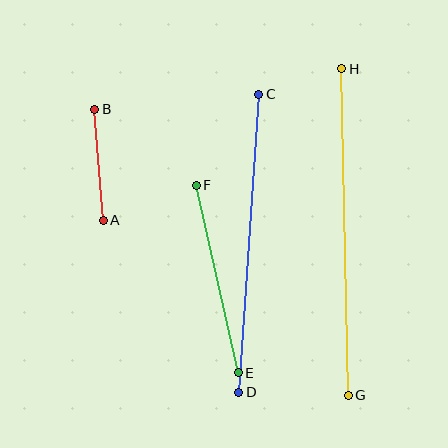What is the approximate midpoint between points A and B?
The midpoint is at approximately (99, 165) pixels.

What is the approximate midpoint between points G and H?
The midpoint is at approximately (345, 232) pixels.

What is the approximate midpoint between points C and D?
The midpoint is at approximately (249, 243) pixels.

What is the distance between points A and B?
The distance is approximately 111 pixels.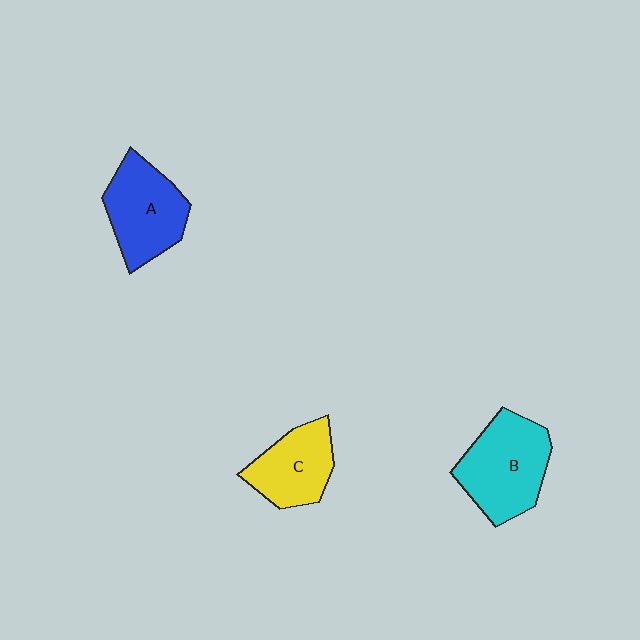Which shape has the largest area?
Shape B (cyan).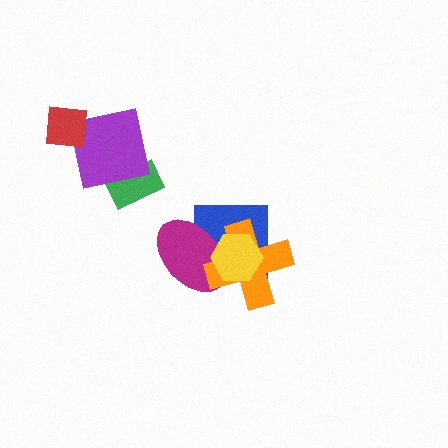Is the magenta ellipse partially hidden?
Yes, it is partially covered by another shape.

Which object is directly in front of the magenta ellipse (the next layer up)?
The orange cross is directly in front of the magenta ellipse.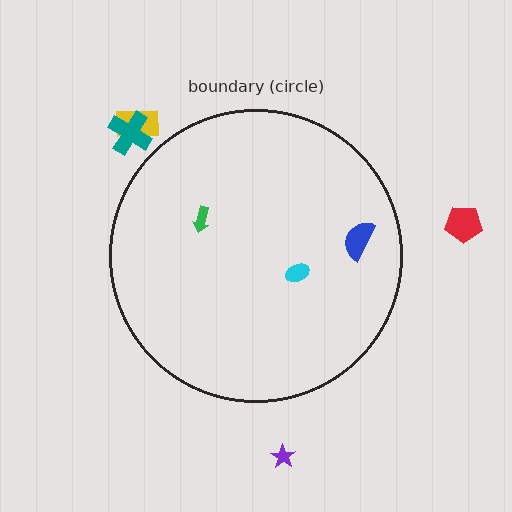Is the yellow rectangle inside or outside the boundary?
Outside.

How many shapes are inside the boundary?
3 inside, 4 outside.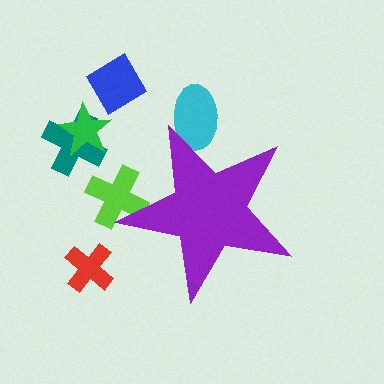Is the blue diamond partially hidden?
No, the blue diamond is fully visible.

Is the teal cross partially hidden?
No, the teal cross is fully visible.